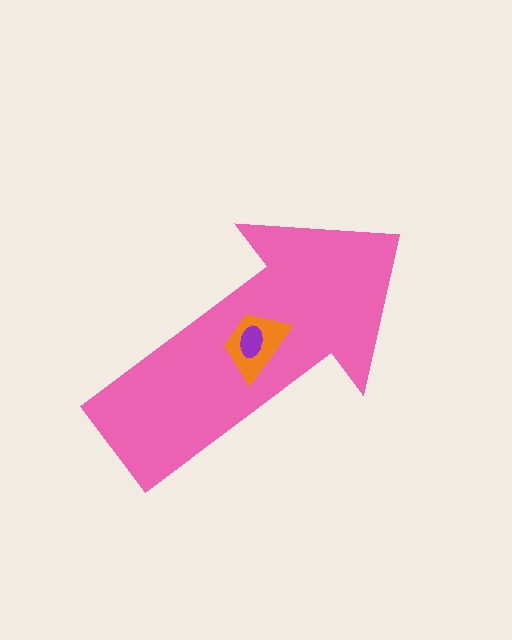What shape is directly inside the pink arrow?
The orange trapezoid.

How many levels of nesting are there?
3.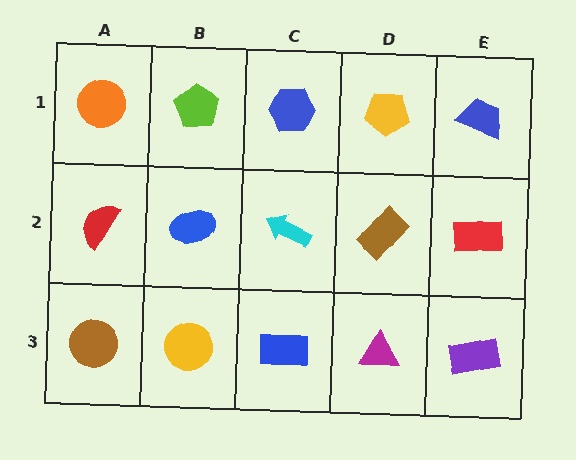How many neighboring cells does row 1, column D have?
3.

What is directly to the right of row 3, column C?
A magenta triangle.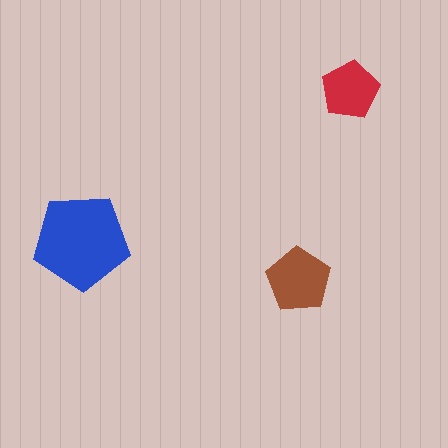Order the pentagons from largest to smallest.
the blue one, the brown one, the red one.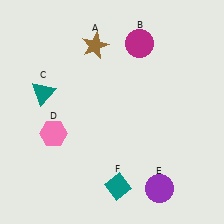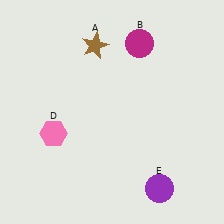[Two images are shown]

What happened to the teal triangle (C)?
The teal triangle (C) was removed in Image 2. It was in the top-left area of Image 1.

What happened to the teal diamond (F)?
The teal diamond (F) was removed in Image 2. It was in the bottom-right area of Image 1.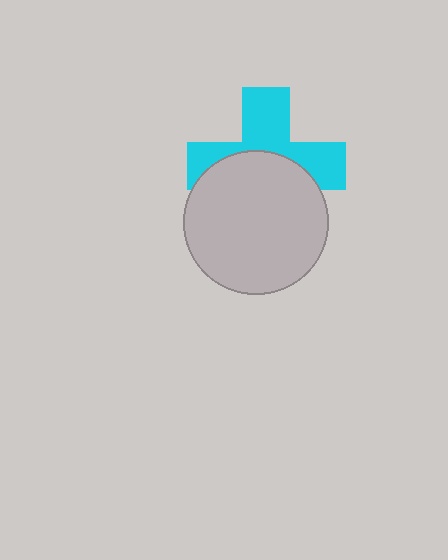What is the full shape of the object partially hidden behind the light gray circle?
The partially hidden object is a cyan cross.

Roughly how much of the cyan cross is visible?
About half of it is visible (roughly 51%).